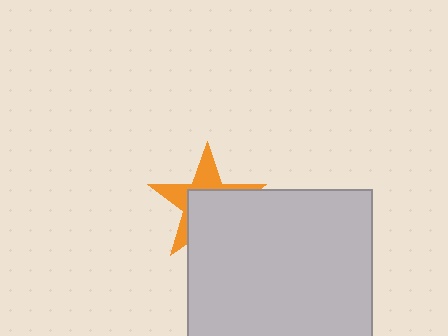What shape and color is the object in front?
The object in front is a light gray square.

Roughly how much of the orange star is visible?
A small part of it is visible (roughly 44%).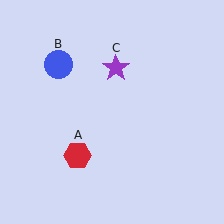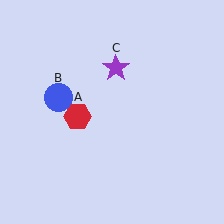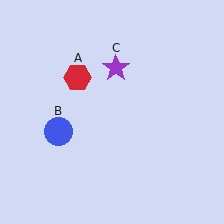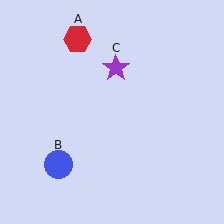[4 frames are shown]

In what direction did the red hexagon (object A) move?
The red hexagon (object A) moved up.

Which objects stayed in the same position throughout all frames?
Purple star (object C) remained stationary.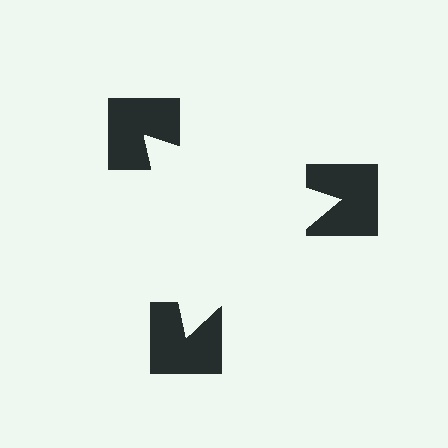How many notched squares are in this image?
There are 3 — one at each vertex of the illusory triangle.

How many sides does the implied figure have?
3 sides.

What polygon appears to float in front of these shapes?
An illusory triangle — its edges are inferred from the aligned wedge cuts in the notched squares, not physically drawn.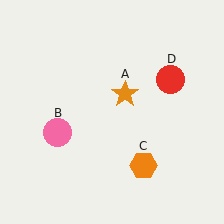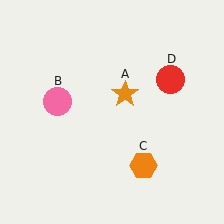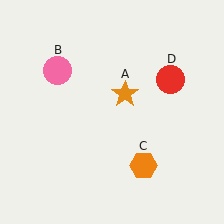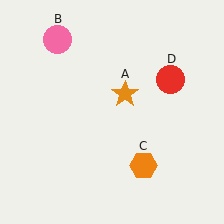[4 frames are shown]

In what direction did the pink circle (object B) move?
The pink circle (object B) moved up.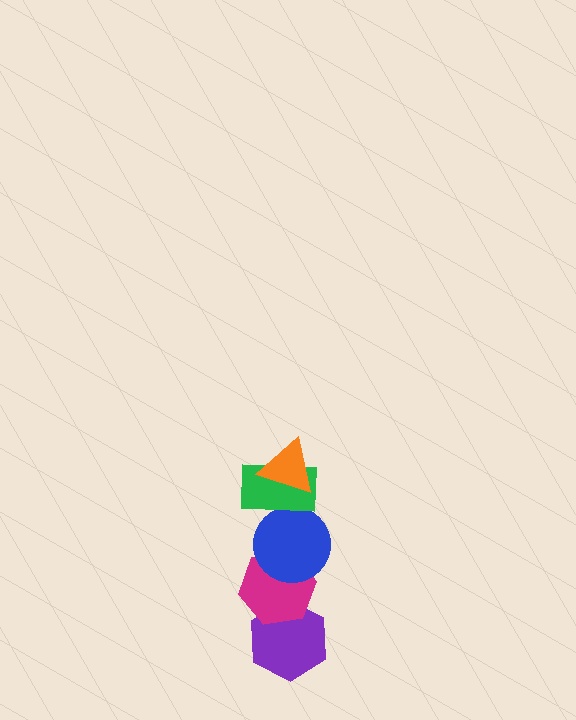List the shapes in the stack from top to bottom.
From top to bottom: the orange triangle, the green rectangle, the blue circle, the magenta hexagon, the purple hexagon.